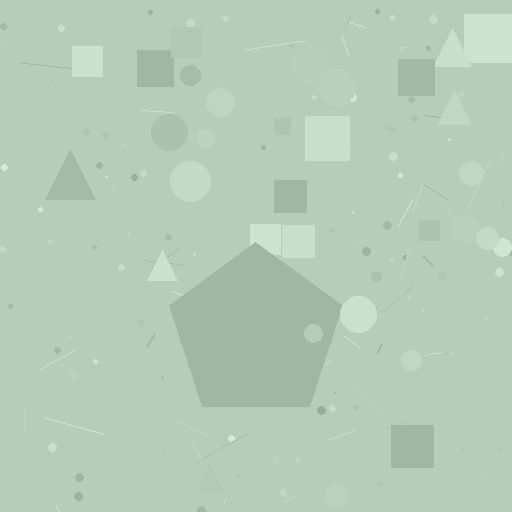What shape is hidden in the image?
A pentagon is hidden in the image.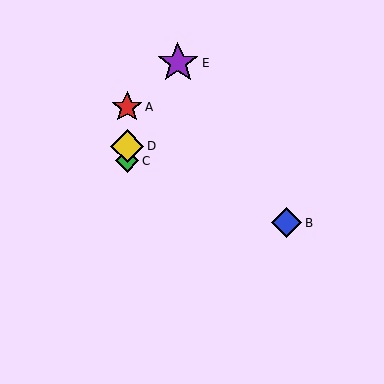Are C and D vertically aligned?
Yes, both are at x≈127.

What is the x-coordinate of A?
Object A is at x≈127.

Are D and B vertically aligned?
No, D is at x≈127 and B is at x≈287.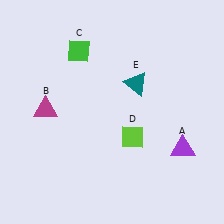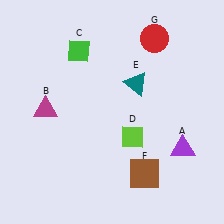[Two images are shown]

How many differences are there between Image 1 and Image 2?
There are 2 differences between the two images.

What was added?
A brown square (F), a red circle (G) were added in Image 2.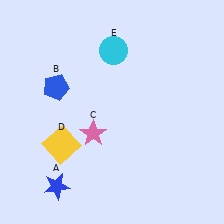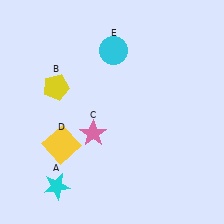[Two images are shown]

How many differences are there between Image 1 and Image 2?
There are 2 differences between the two images.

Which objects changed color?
A changed from blue to cyan. B changed from blue to yellow.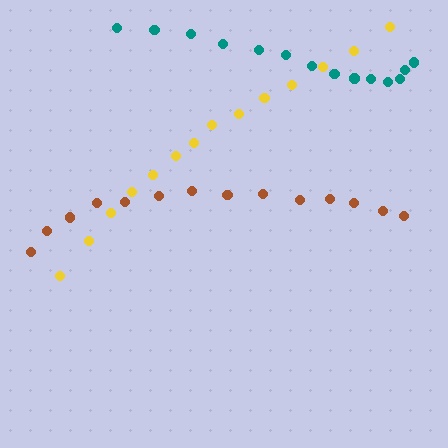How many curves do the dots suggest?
There are 3 distinct paths.